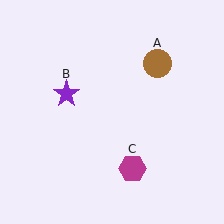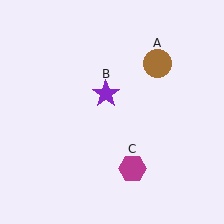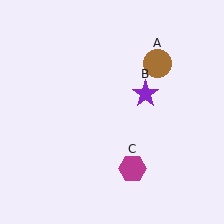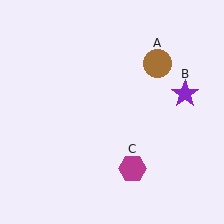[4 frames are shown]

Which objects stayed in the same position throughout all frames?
Brown circle (object A) and magenta hexagon (object C) remained stationary.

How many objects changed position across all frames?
1 object changed position: purple star (object B).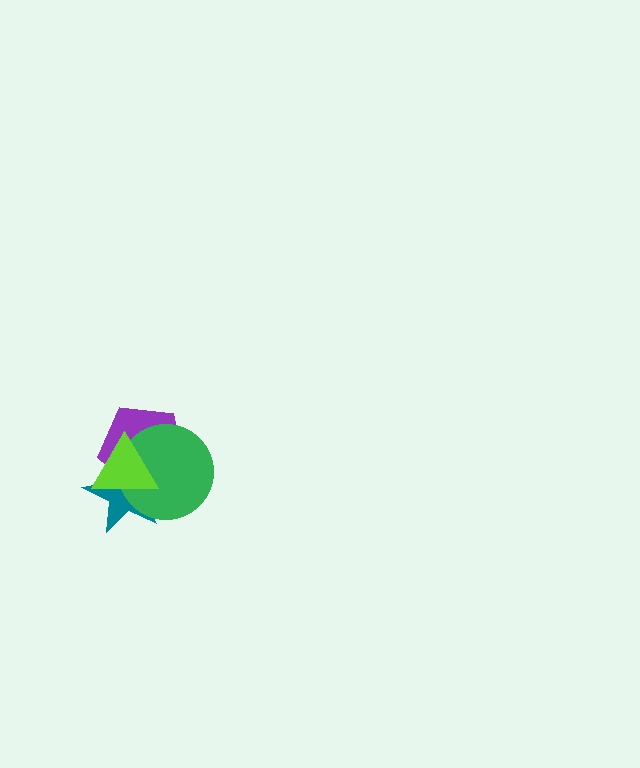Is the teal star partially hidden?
Yes, it is partially covered by another shape.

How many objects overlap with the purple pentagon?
3 objects overlap with the purple pentagon.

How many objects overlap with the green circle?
3 objects overlap with the green circle.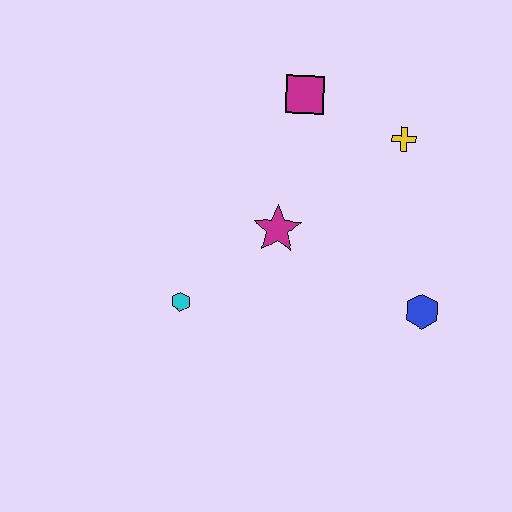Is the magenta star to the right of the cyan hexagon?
Yes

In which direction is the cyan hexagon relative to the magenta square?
The cyan hexagon is below the magenta square.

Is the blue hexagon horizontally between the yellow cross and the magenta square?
No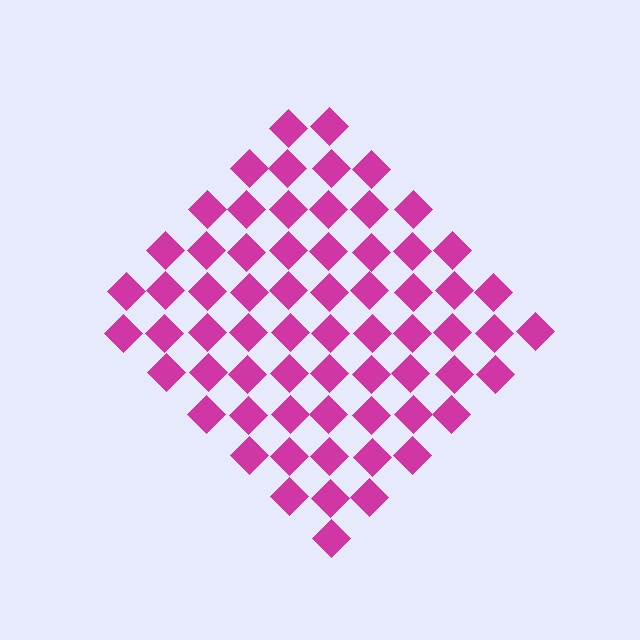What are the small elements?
The small elements are diamonds.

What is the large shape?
The large shape is a diamond.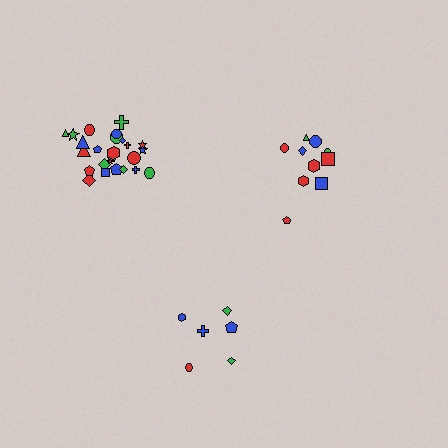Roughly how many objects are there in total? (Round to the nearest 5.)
Roughly 45 objects in total.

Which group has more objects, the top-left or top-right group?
The top-left group.